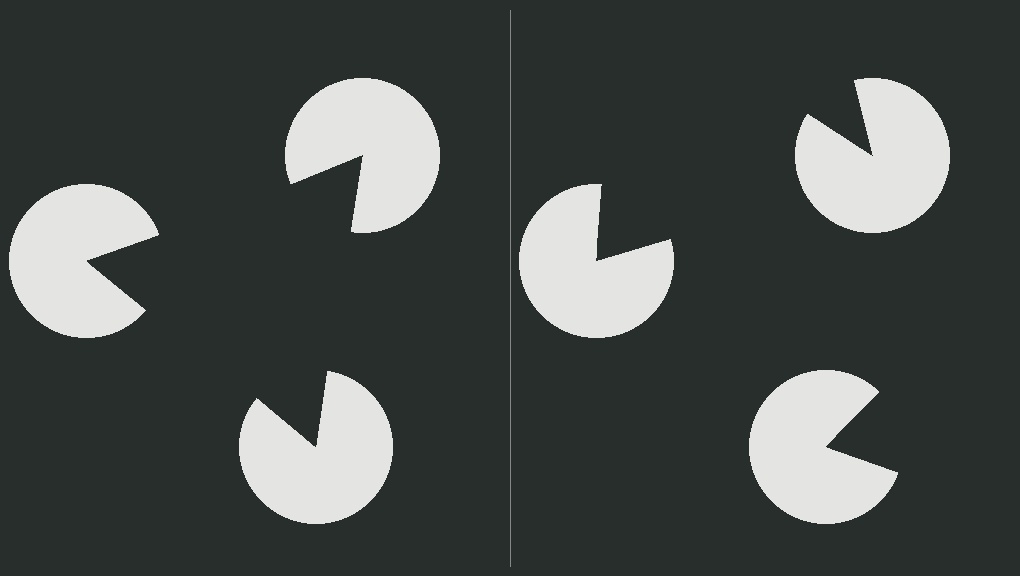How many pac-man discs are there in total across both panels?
6 — 3 on each side.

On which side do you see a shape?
An illusory triangle appears on the left side. On the right side the wedge cuts are rotated, so no coherent shape forms.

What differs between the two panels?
The pac-man discs are positioned identically on both sides; only the wedge orientations differ. On the left they align to a triangle; on the right they are misaligned.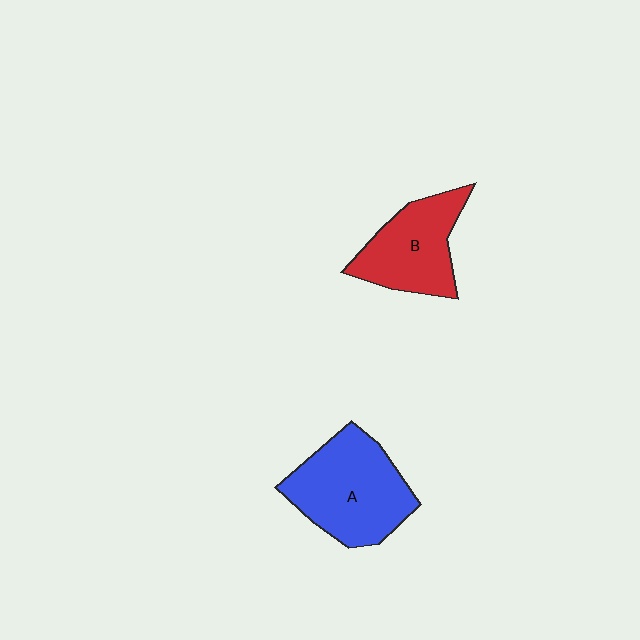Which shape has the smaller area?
Shape B (red).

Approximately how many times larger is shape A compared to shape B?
Approximately 1.3 times.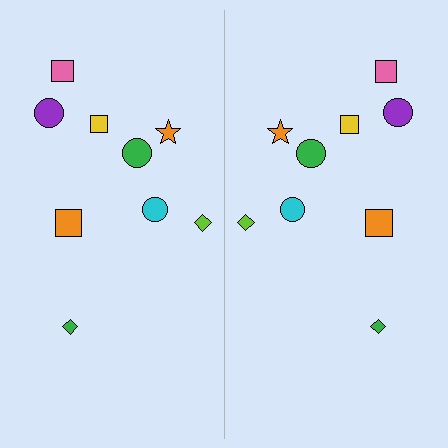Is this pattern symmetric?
Yes, this pattern has bilateral (reflection) symmetry.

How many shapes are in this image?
There are 18 shapes in this image.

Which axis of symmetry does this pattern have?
The pattern has a vertical axis of symmetry running through the center of the image.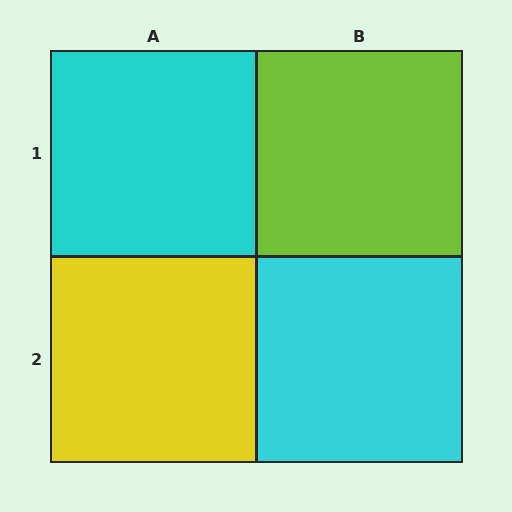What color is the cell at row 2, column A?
Yellow.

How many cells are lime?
1 cell is lime.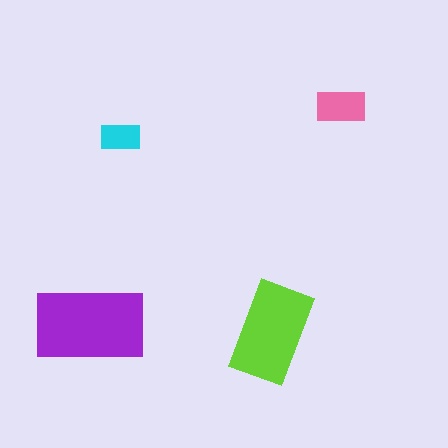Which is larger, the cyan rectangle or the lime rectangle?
The lime one.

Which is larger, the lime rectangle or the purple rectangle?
The purple one.